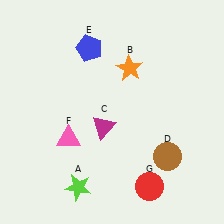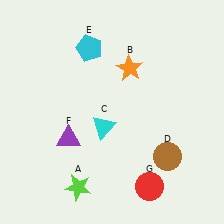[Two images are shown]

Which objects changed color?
C changed from magenta to cyan. E changed from blue to cyan. F changed from pink to purple.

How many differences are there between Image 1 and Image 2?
There are 3 differences between the two images.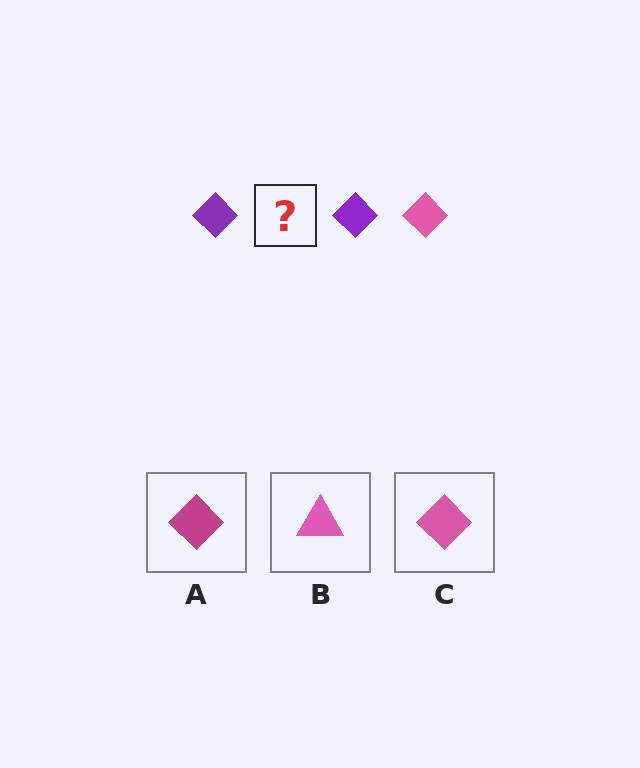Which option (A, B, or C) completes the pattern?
C.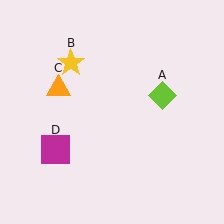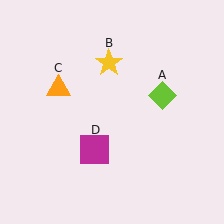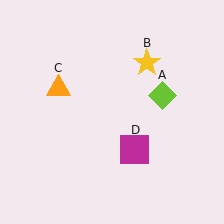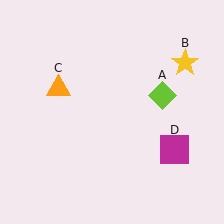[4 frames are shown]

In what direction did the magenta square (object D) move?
The magenta square (object D) moved right.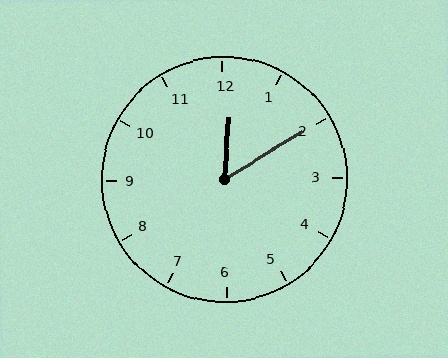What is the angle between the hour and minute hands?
Approximately 55 degrees.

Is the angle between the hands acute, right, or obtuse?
It is acute.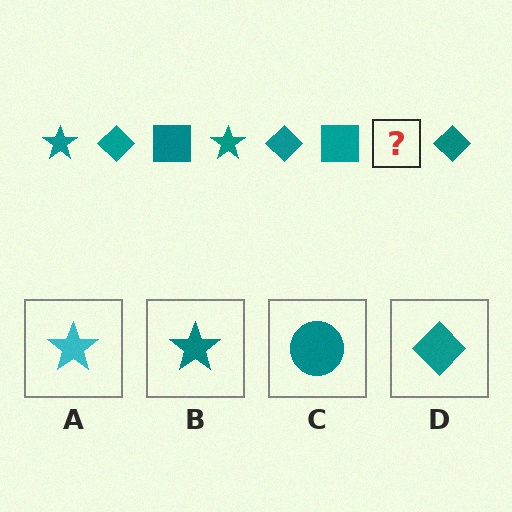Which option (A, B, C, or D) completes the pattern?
B.